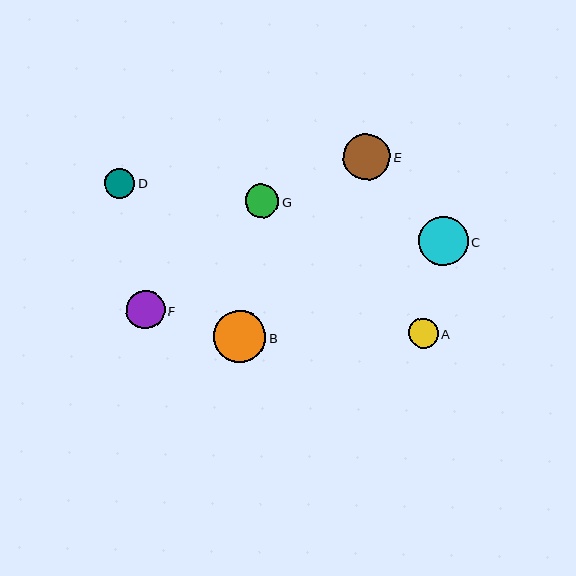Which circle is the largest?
Circle B is the largest with a size of approximately 52 pixels.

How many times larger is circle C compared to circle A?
Circle C is approximately 1.7 times the size of circle A.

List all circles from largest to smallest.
From largest to smallest: B, C, E, F, G, D, A.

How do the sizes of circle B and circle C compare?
Circle B and circle C are approximately the same size.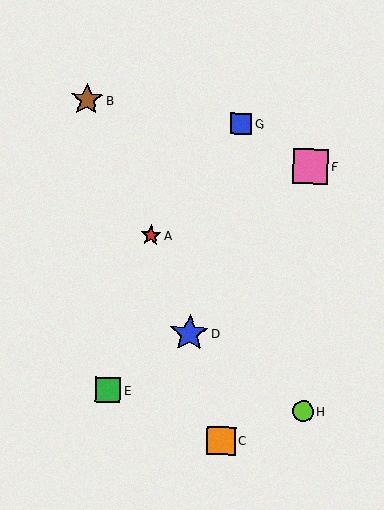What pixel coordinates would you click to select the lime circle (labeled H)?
Click at (303, 411) to select the lime circle H.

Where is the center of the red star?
The center of the red star is at (151, 236).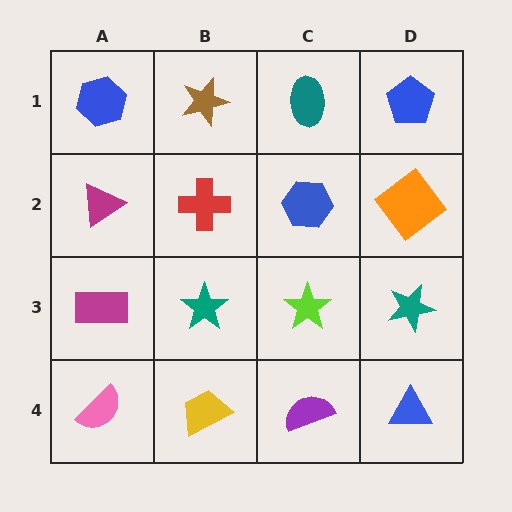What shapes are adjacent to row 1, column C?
A blue hexagon (row 2, column C), a brown star (row 1, column B), a blue pentagon (row 1, column D).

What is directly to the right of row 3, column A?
A teal star.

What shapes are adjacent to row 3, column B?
A red cross (row 2, column B), a yellow trapezoid (row 4, column B), a magenta rectangle (row 3, column A), a lime star (row 3, column C).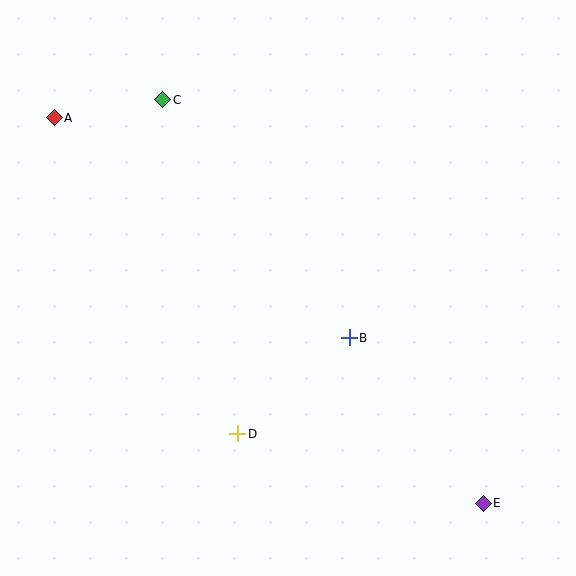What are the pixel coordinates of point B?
Point B is at (349, 338).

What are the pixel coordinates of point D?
Point D is at (238, 434).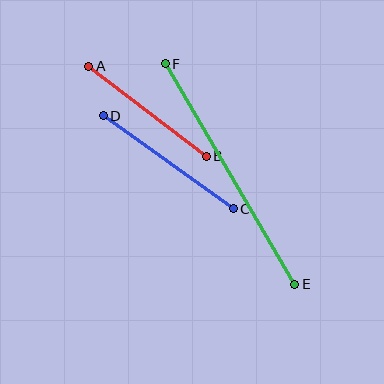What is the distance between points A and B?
The distance is approximately 148 pixels.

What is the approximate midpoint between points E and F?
The midpoint is at approximately (230, 174) pixels.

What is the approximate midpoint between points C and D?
The midpoint is at approximately (168, 162) pixels.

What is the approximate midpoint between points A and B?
The midpoint is at approximately (147, 111) pixels.